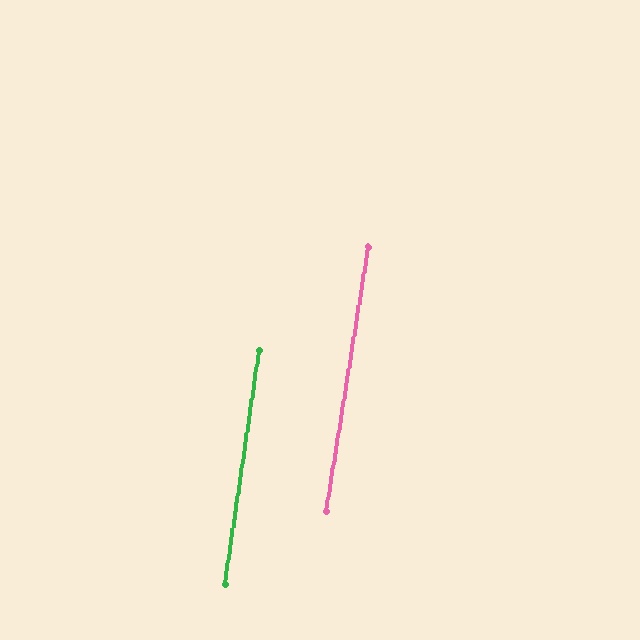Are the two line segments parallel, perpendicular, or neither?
Parallel — their directions differ by only 0.7°.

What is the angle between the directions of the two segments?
Approximately 1 degree.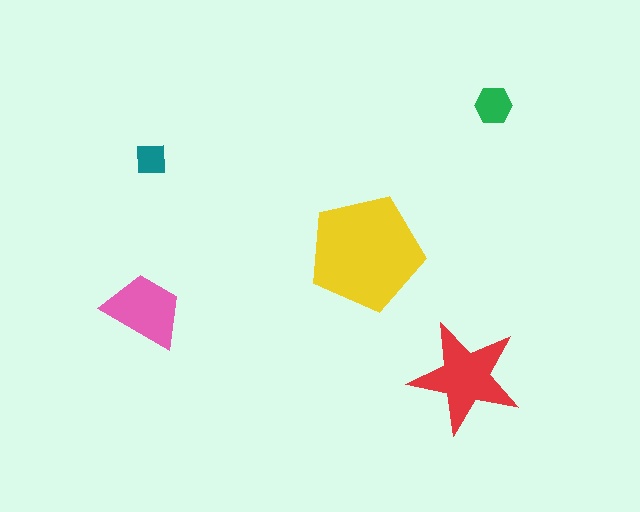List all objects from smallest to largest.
The teal square, the green hexagon, the pink trapezoid, the red star, the yellow pentagon.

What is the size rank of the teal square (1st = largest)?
5th.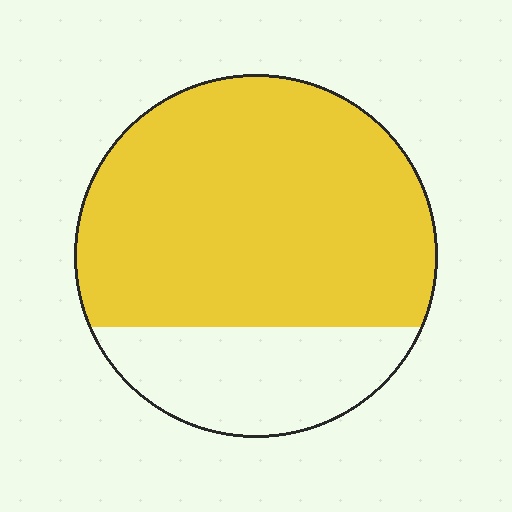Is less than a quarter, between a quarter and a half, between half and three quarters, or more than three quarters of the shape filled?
Between half and three quarters.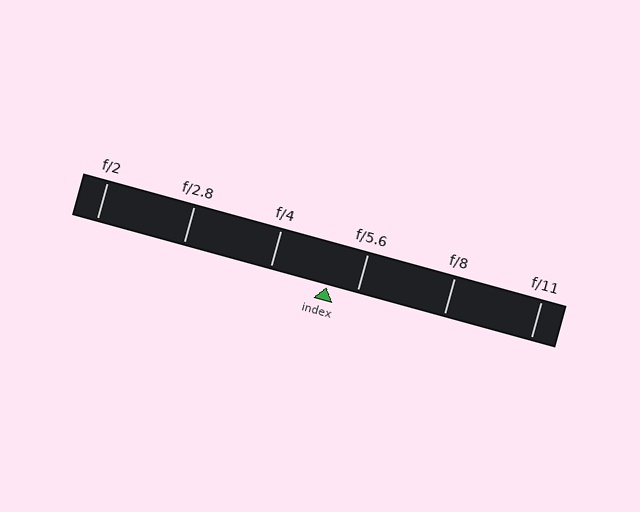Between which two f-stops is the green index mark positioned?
The index mark is between f/4 and f/5.6.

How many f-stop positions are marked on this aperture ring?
There are 6 f-stop positions marked.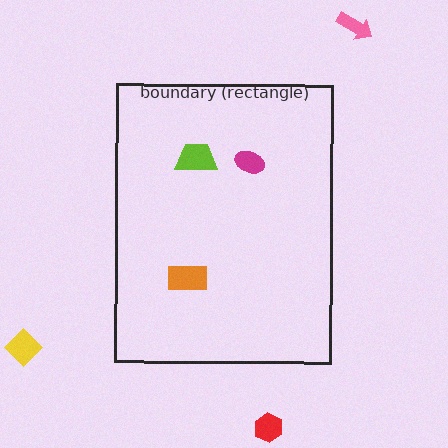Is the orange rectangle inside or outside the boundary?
Inside.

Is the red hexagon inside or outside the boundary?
Outside.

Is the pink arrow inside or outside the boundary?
Outside.